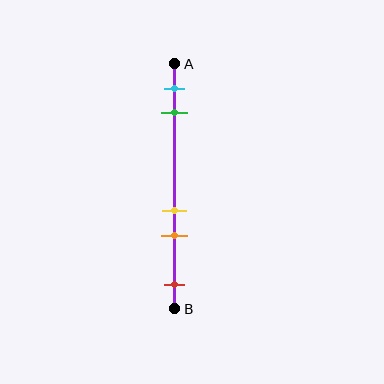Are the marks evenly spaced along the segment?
No, the marks are not evenly spaced.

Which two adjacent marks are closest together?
The yellow and orange marks are the closest adjacent pair.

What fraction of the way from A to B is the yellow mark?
The yellow mark is approximately 60% (0.6) of the way from A to B.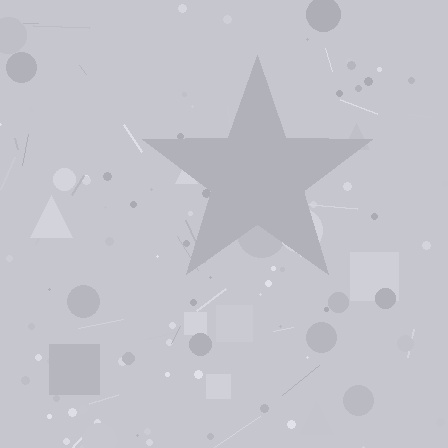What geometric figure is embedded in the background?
A star is embedded in the background.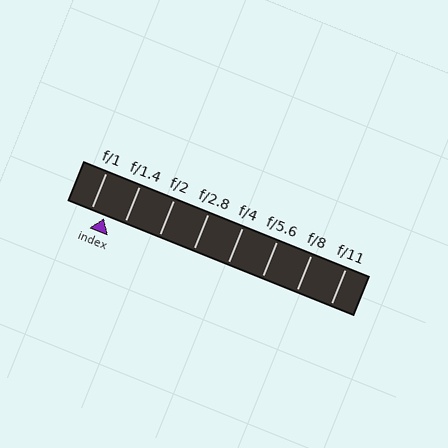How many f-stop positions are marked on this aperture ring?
There are 8 f-stop positions marked.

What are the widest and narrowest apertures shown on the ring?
The widest aperture shown is f/1 and the narrowest is f/11.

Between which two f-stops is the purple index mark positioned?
The index mark is between f/1 and f/1.4.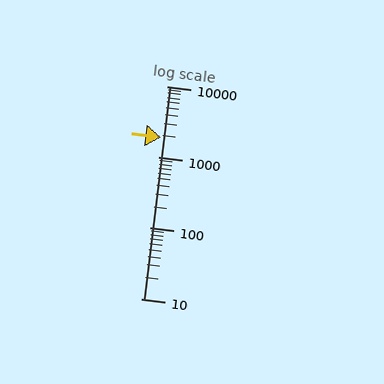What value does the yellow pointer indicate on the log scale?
The pointer indicates approximately 1900.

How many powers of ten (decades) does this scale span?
The scale spans 3 decades, from 10 to 10000.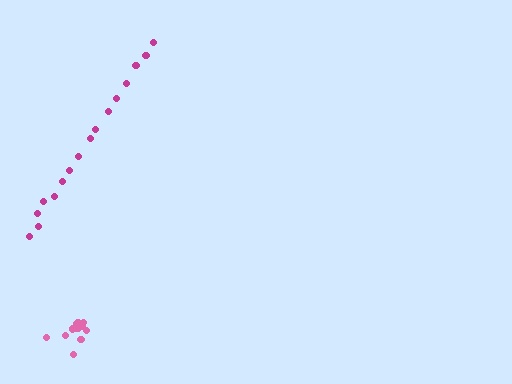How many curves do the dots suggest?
There are 2 distinct paths.